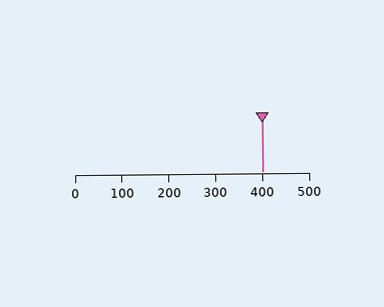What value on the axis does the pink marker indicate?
The marker indicates approximately 400.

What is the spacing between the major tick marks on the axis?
The major ticks are spaced 100 apart.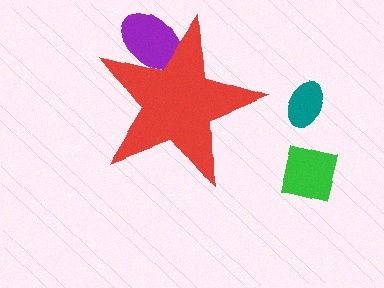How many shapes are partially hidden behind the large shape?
1 shape is partially hidden.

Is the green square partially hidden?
No, the green square is fully visible.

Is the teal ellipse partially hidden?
No, the teal ellipse is fully visible.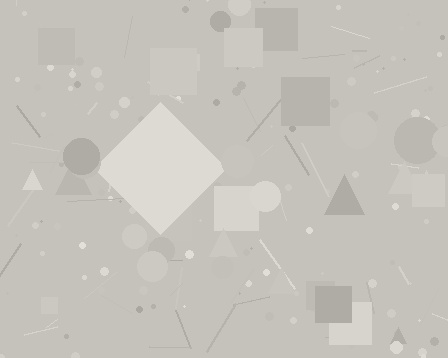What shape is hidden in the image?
A diamond is hidden in the image.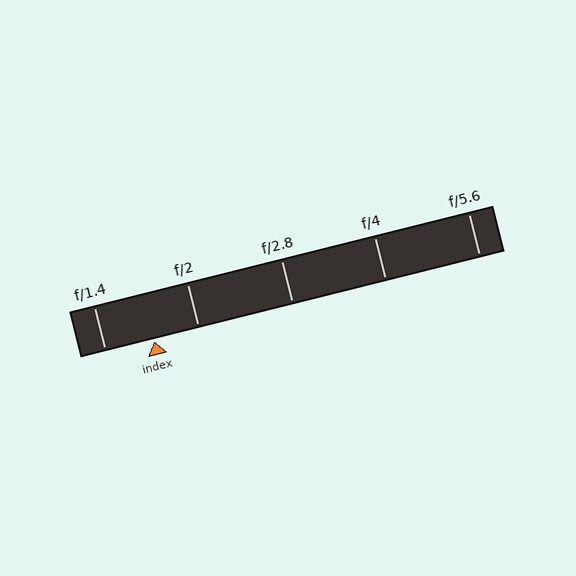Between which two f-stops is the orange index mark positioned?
The index mark is between f/1.4 and f/2.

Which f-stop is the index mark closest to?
The index mark is closest to f/2.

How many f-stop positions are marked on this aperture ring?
There are 5 f-stop positions marked.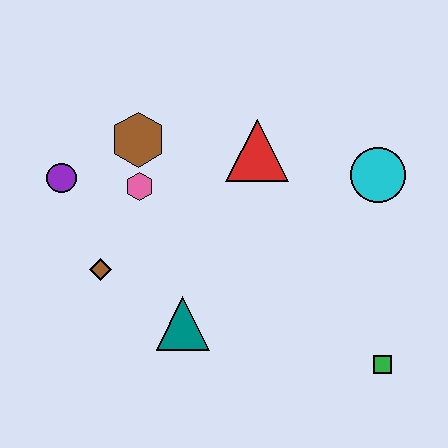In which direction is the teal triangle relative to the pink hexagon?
The teal triangle is below the pink hexagon.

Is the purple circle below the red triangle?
Yes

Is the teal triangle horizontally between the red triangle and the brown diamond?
Yes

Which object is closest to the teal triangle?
The brown diamond is closest to the teal triangle.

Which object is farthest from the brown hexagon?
The green square is farthest from the brown hexagon.